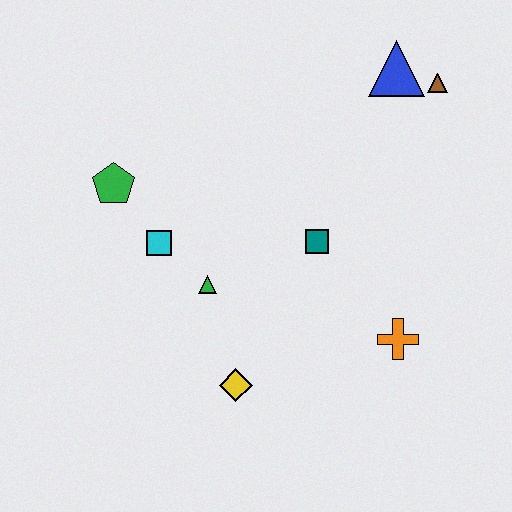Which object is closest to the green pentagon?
The cyan square is closest to the green pentagon.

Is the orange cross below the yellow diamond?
No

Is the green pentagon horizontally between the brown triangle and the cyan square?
No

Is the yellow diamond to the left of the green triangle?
No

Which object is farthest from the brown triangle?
The yellow diamond is farthest from the brown triangle.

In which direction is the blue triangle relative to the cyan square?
The blue triangle is to the right of the cyan square.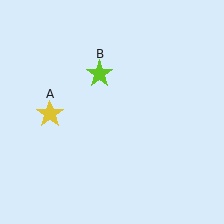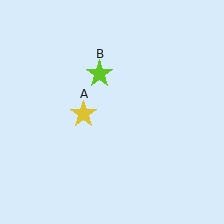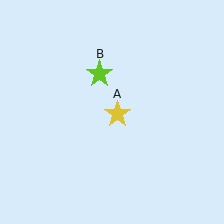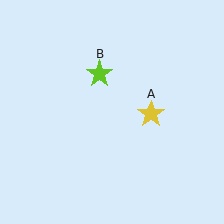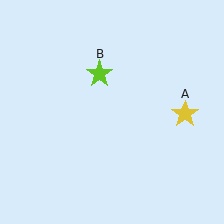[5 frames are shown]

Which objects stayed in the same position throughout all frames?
Lime star (object B) remained stationary.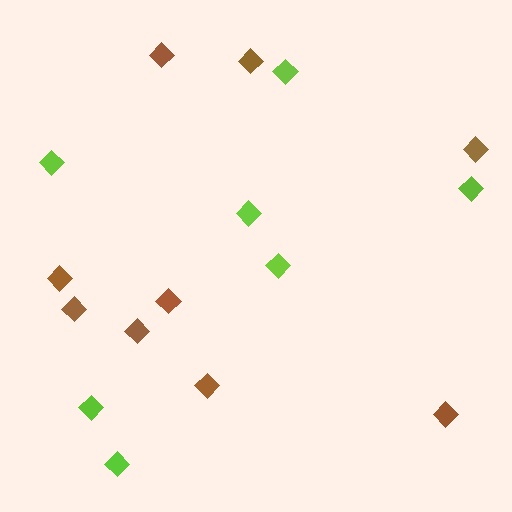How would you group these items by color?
There are 2 groups: one group of lime diamonds (7) and one group of brown diamonds (9).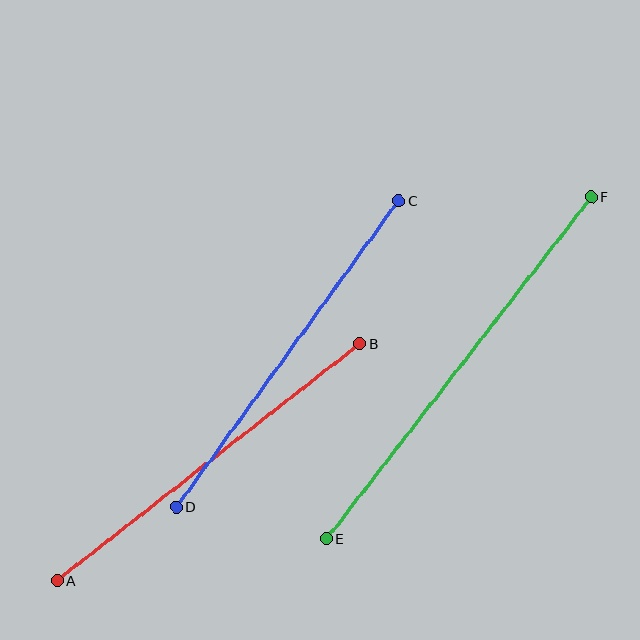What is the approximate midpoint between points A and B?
The midpoint is at approximately (208, 462) pixels.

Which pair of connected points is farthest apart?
Points E and F are farthest apart.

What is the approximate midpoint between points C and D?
The midpoint is at approximately (287, 354) pixels.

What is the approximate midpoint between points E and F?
The midpoint is at approximately (459, 368) pixels.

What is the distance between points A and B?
The distance is approximately 385 pixels.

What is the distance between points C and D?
The distance is approximately 378 pixels.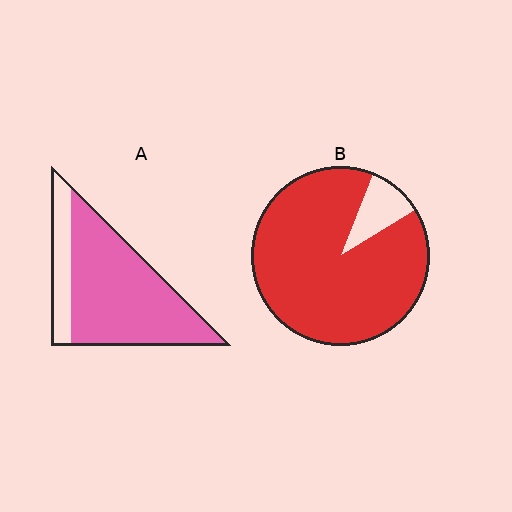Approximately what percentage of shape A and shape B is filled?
A is approximately 80% and B is approximately 90%.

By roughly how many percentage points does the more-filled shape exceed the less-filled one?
By roughly 10 percentage points (B over A).